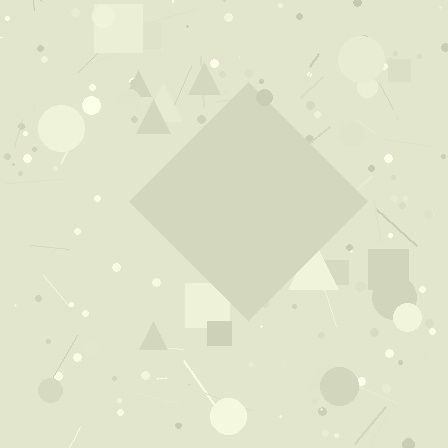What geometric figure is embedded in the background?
A diamond is embedded in the background.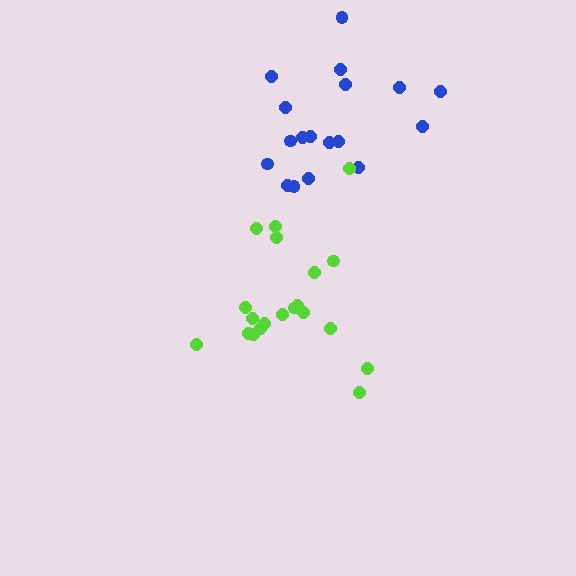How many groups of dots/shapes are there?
There are 2 groups.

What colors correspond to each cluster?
The clusters are colored: blue, lime.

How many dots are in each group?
Group 1: 18 dots, Group 2: 20 dots (38 total).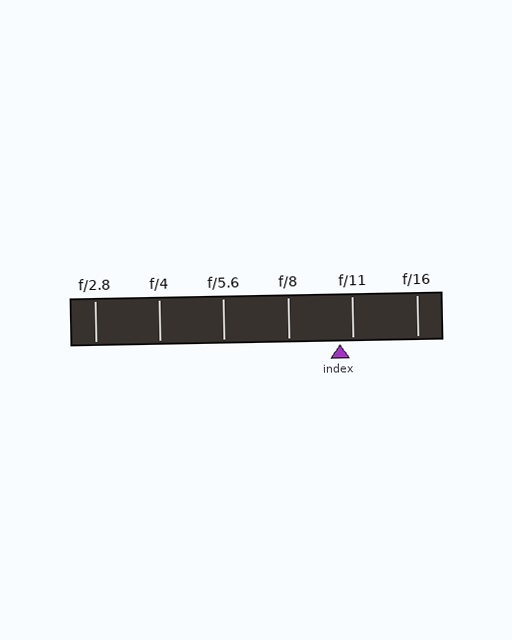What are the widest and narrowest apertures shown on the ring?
The widest aperture shown is f/2.8 and the narrowest is f/16.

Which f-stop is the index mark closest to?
The index mark is closest to f/11.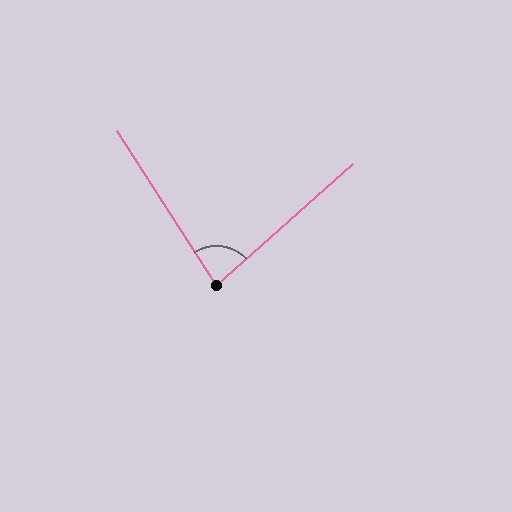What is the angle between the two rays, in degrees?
Approximately 81 degrees.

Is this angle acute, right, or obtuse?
It is acute.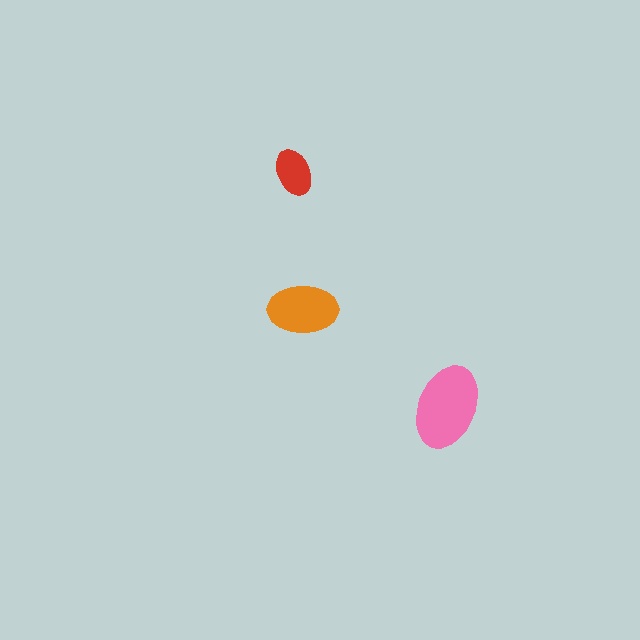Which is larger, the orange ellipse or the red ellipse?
The orange one.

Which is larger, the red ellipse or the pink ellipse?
The pink one.